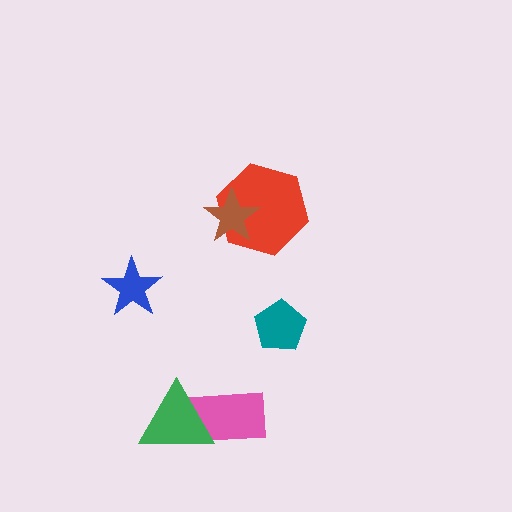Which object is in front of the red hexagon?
The brown star is in front of the red hexagon.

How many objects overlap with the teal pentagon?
0 objects overlap with the teal pentagon.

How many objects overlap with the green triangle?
1 object overlaps with the green triangle.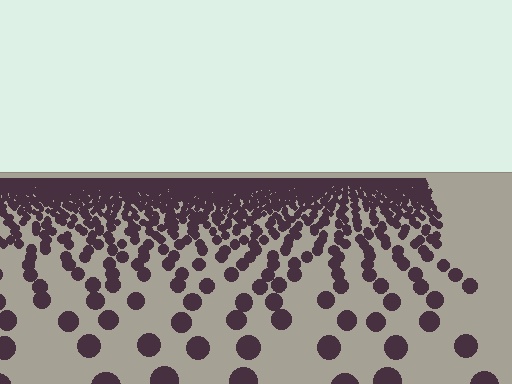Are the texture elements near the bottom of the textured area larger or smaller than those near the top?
Larger. Near the bottom, elements are closer to the viewer and appear at a bigger on-screen size.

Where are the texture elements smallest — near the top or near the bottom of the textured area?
Near the top.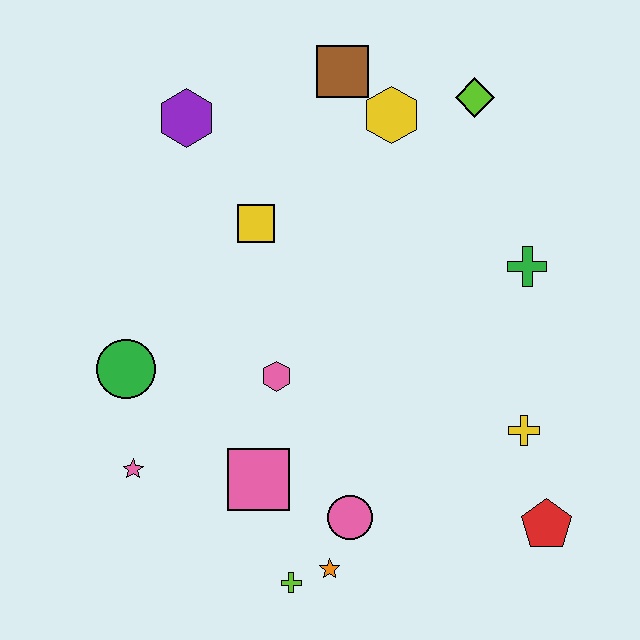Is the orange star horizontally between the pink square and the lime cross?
No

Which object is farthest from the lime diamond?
The lime cross is farthest from the lime diamond.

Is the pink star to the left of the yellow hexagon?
Yes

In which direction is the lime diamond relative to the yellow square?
The lime diamond is to the right of the yellow square.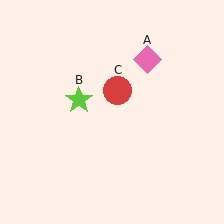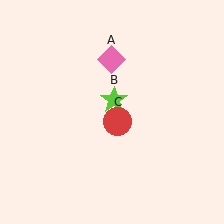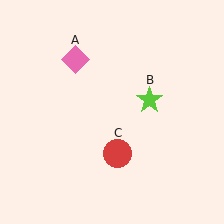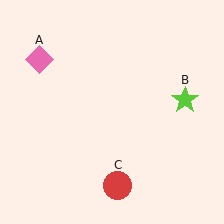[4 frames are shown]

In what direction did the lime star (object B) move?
The lime star (object B) moved right.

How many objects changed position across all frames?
3 objects changed position: pink diamond (object A), lime star (object B), red circle (object C).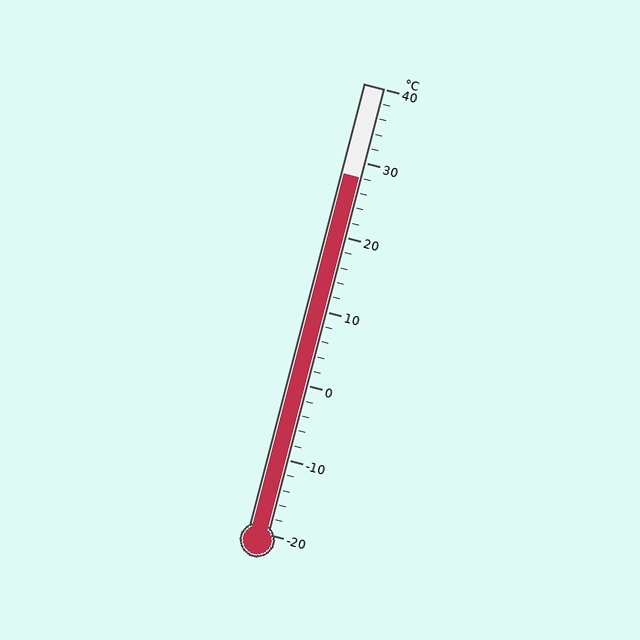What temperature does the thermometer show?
The thermometer shows approximately 28°C.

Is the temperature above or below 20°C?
The temperature is above 20°C.